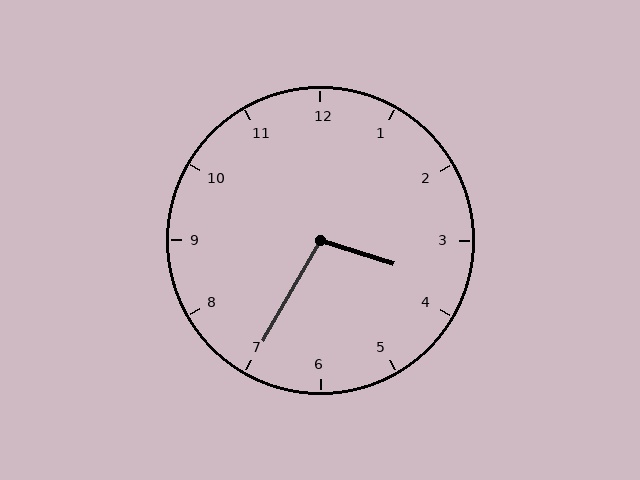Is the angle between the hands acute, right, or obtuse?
It is obtuse.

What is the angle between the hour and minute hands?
Approximately 102 degrees.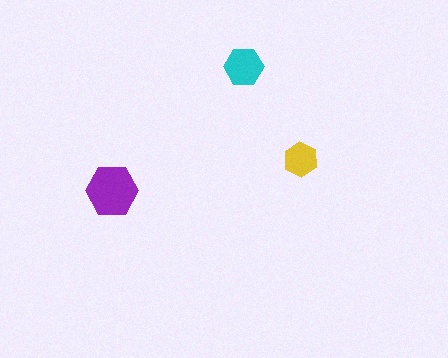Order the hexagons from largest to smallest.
the purple one, the cyan one, the yellow one.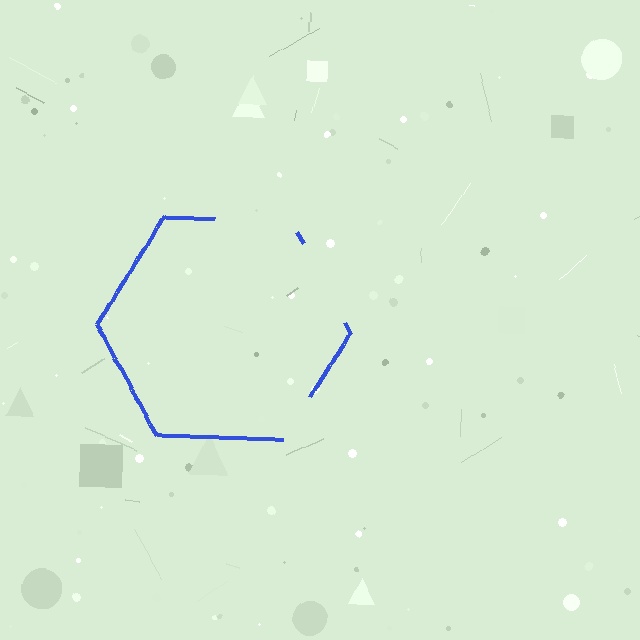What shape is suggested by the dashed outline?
The dashed outline suggests a hexagon.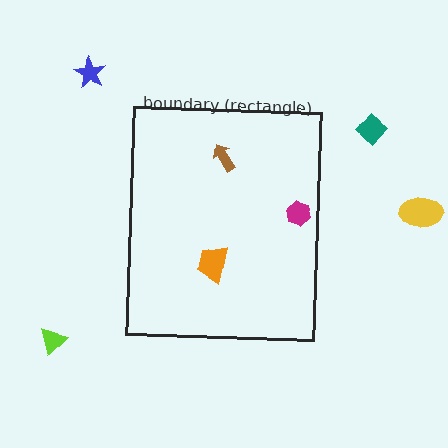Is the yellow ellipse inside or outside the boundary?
Outside.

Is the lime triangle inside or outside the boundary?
Outside.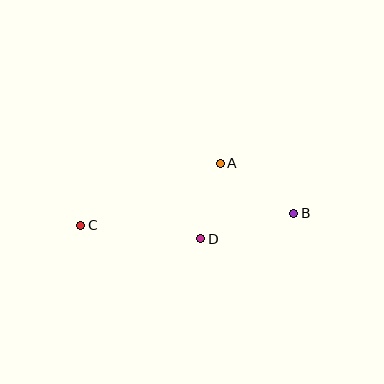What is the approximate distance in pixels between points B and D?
The distance between B and D is approximately 96 pixels.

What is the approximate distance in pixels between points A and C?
The distance between A and C is approximately 152 pixels.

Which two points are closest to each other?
Points A and D are closest to each other.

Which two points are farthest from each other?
Points B and C are farthest from each other.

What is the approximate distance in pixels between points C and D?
The distance between C and D is approximately 121 pixels.